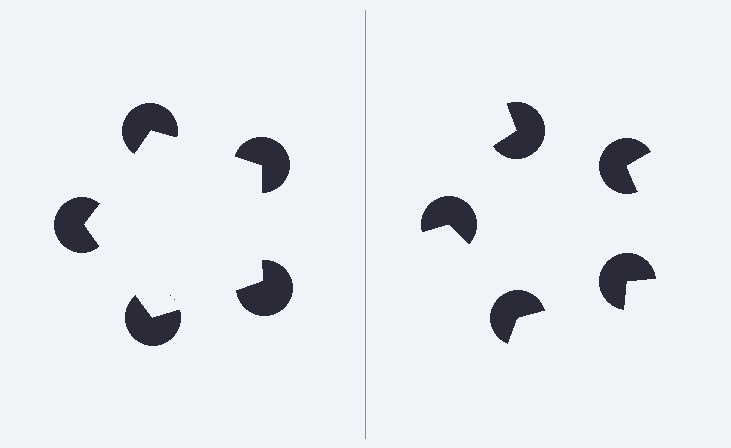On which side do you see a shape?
An illusory pentagon appears on the left side. On the right side the wedge cuts are rotated, so no coherent shape forms.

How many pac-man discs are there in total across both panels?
10 — 5 on each side.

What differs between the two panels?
The pac-man discs are positioned identically on both sides; only the wedge orientations differ. On the left they align to a pentagon; on the right they are misaligned.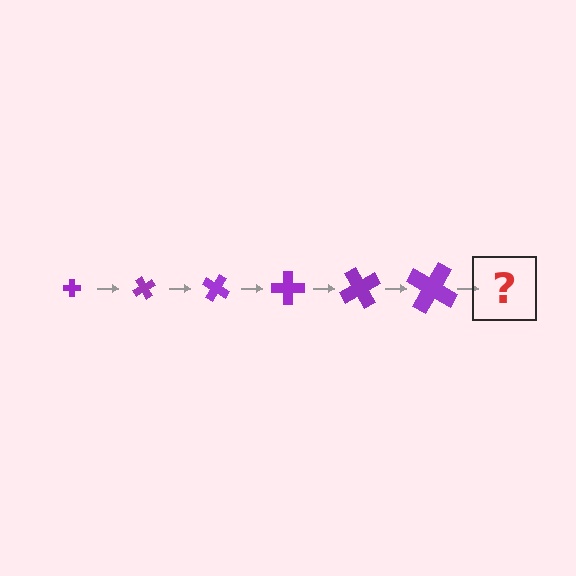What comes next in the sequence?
The next element should be a cross, larger than the previous one and rotated 360 degrees from the start.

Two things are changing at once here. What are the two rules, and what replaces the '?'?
The two rules are that the cross grows larger each step and it rotates 60 degrees each step. The '?' should be a cross, larger than the previous one and rotated 360 degrees from the start.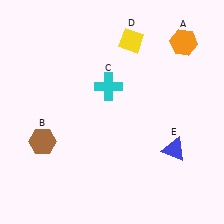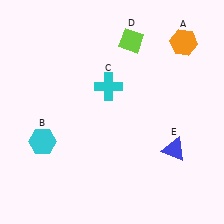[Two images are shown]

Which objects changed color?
B changed from brown to cyan. D changed from yellow to lime.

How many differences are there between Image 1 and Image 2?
There are 2 differences between the two images.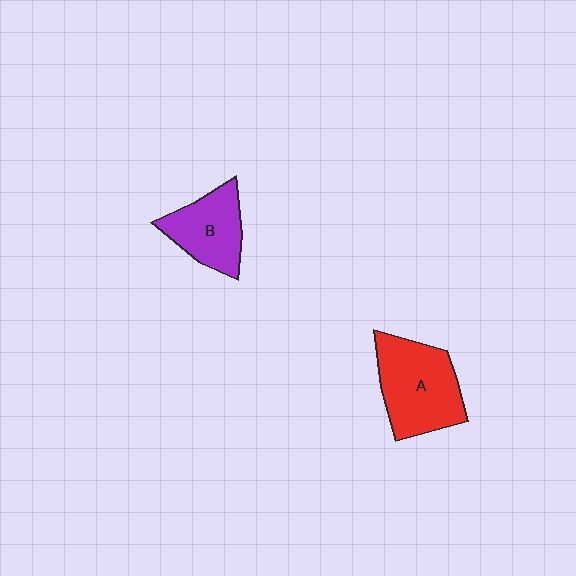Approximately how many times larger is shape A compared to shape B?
Approximately 1.4 times.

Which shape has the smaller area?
Shape B (purple).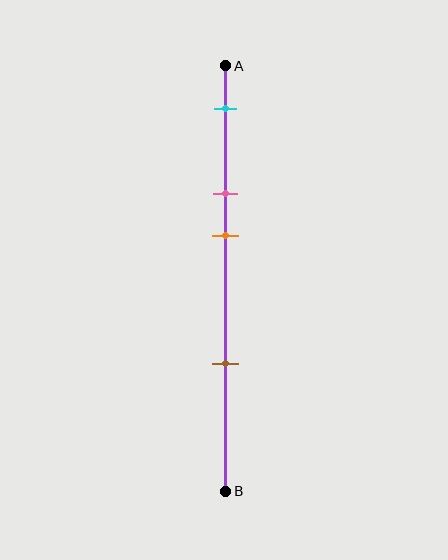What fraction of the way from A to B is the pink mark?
The pink mark is approximately 30% (0.3) of the way from A to B.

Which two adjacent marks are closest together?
The pink and orange marks are the closest adjacent pair.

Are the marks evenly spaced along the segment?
No, the marks are not evenly spaced.